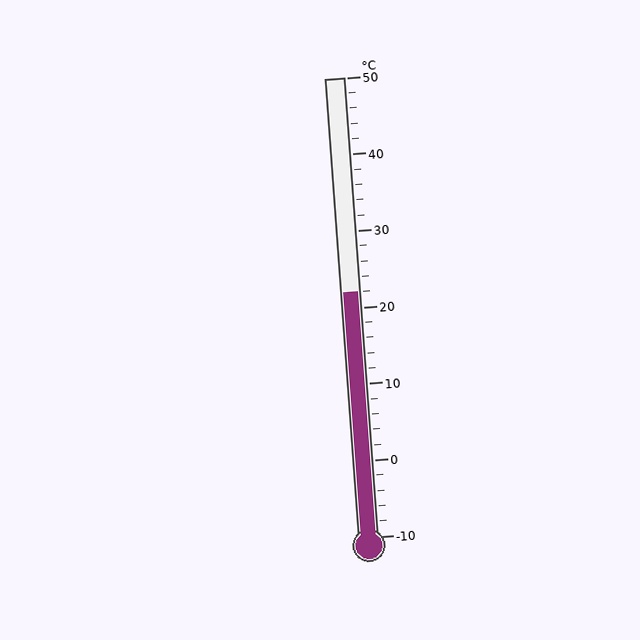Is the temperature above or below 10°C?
The temperature is above 10°C.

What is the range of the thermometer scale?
The thermometer scale ranges from -10°C to 50°C.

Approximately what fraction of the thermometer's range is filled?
The thermometer is filled to approximately 55% of its range.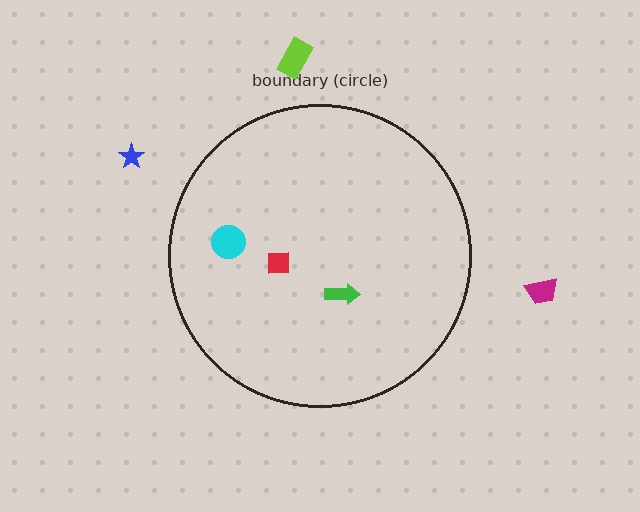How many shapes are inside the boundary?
3 inside, 3 outside.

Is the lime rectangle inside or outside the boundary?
Outside.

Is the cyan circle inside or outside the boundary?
Inside.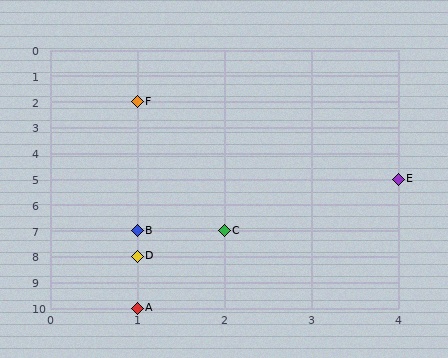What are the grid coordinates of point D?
Point D is at grid coordinates (1, 8).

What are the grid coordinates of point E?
Point E is at grid coordinates (4, 5).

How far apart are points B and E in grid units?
Points B and E are 3 columns and 2 rows apart (about 3.6 grid units diagonally).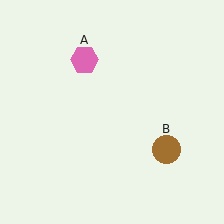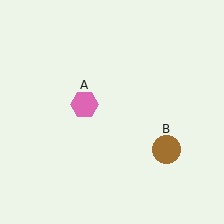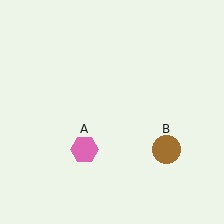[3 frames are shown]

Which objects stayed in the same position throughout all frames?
Brown circle (object B) remained stationary.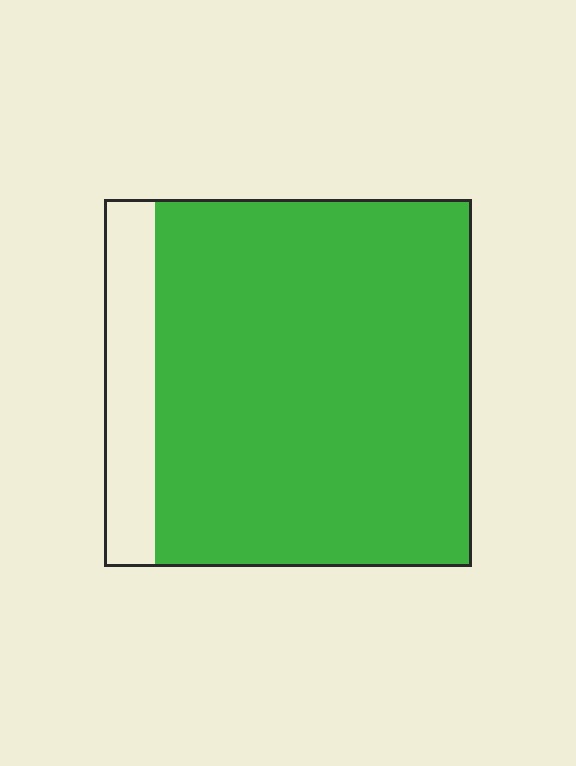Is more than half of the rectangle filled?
Yes.